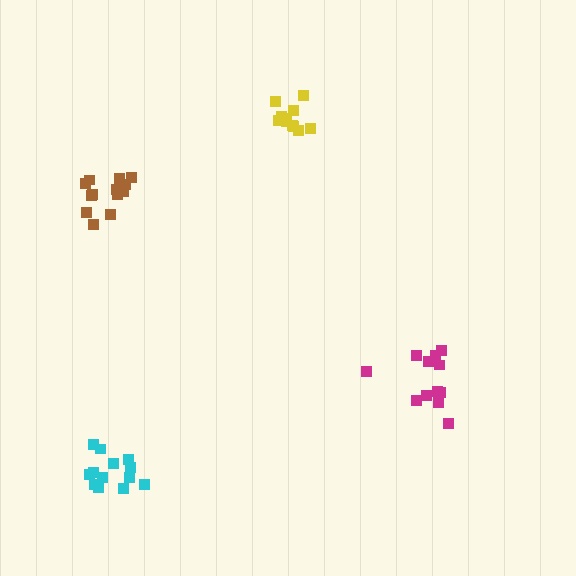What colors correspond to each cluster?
The clusters are colored: brown, magenta, yellow, cyan.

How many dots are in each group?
Group 1: 14 dots, Group 2: 12 dots, Group 3: 11 dots, Group 4: 13 dots (50 total).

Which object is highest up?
The yellow cluster is topmost.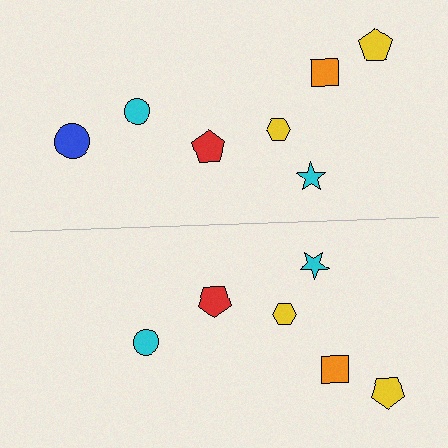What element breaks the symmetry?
A blue circle is missing from the bottom side.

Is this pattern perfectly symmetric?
No, the pattern is not perfectly symmetric. A blue circle is missing from the bottom side.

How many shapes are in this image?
There are 13 shapes in this image.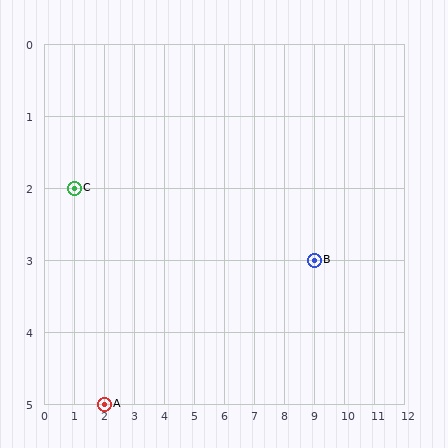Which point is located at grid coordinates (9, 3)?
Point B is at (9, 3).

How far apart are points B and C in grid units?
Points B and C are 8 columns and 1 row apart (about 8.1 grid units diagonally).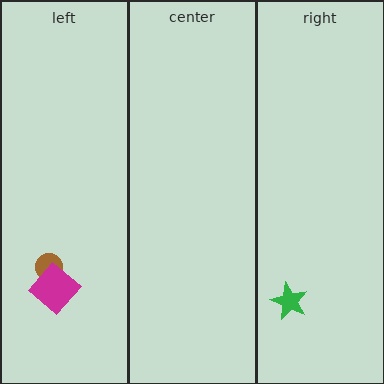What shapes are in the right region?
The green star.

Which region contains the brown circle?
The left region.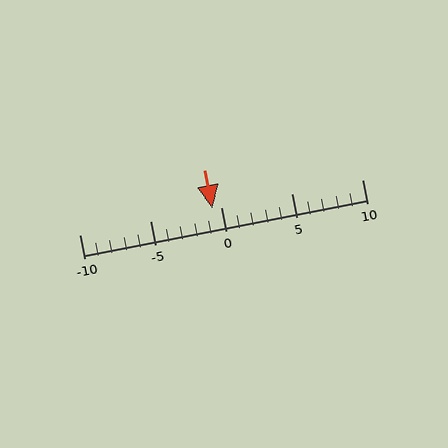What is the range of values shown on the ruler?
The ruler shows values from -10 to 10.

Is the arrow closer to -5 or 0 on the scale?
The arrow is closer to 0.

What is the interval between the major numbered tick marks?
The major tick marks are spaced 5 units apart.